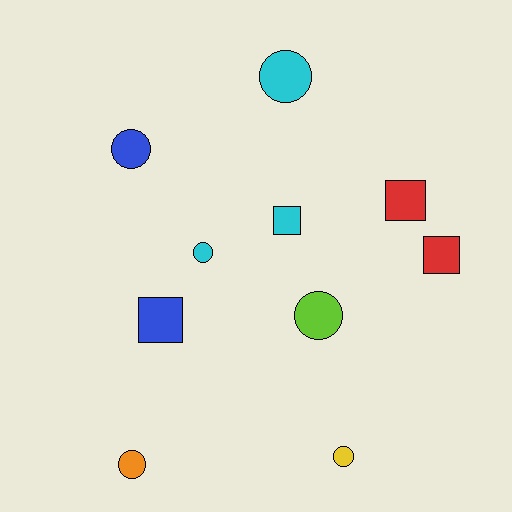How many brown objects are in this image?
There are no brown objects.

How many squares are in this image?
There are 4 squares.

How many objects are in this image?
There are 10 objects.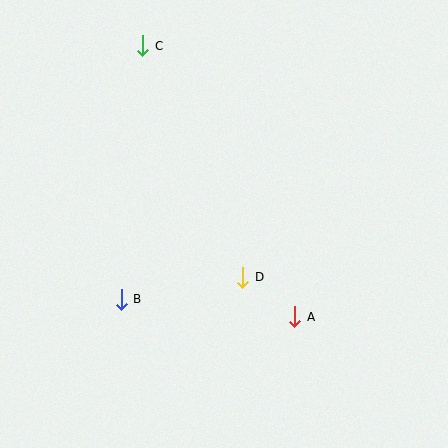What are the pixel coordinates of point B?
Point B is at (121, 299).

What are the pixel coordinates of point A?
Point A is at (295, 317).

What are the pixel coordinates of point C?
Point C is at (143, 46).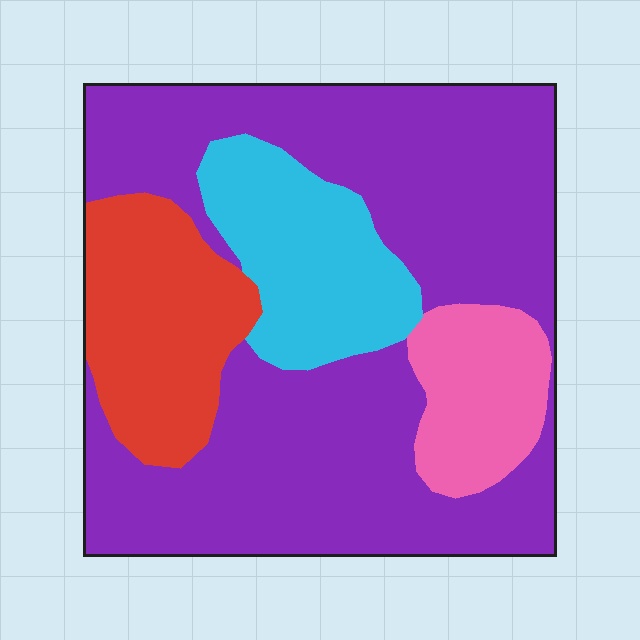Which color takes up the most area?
Purple, at roughly 60%.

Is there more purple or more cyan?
Purple.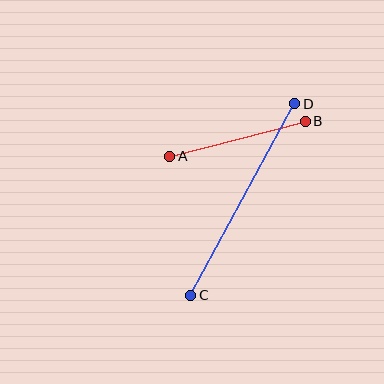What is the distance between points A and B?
The distance is approximately 140 pixels.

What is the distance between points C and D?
The distance is approximately 218 pixels.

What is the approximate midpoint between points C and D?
The midpoint is at approximately (243, 200) pixels.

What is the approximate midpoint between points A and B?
The midpoint is at approximately (238, 139) pixels.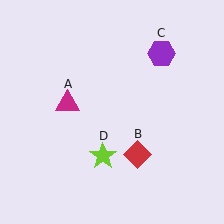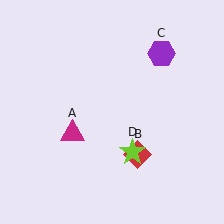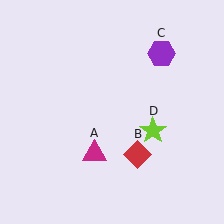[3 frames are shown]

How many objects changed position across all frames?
2 objects changed position: magenta triangle (object A), lime star (object D).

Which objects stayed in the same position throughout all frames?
Red diamond (object B) and purple hexagon (object C) remained stationary.